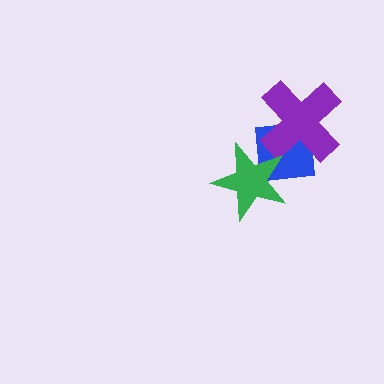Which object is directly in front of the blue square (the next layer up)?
The purple cross is directly in front of the blue square.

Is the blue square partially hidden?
Yes, it is partially covered by another shape.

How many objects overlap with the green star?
1 object overlaps with the green star.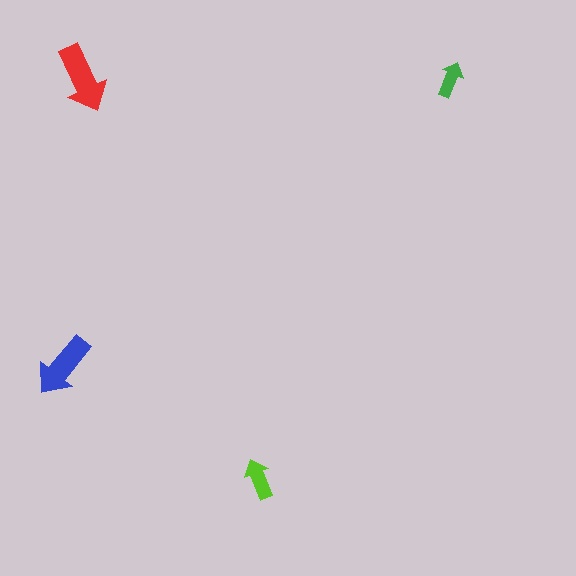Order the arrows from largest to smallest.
the red one, the blue one, the lime one, the green one.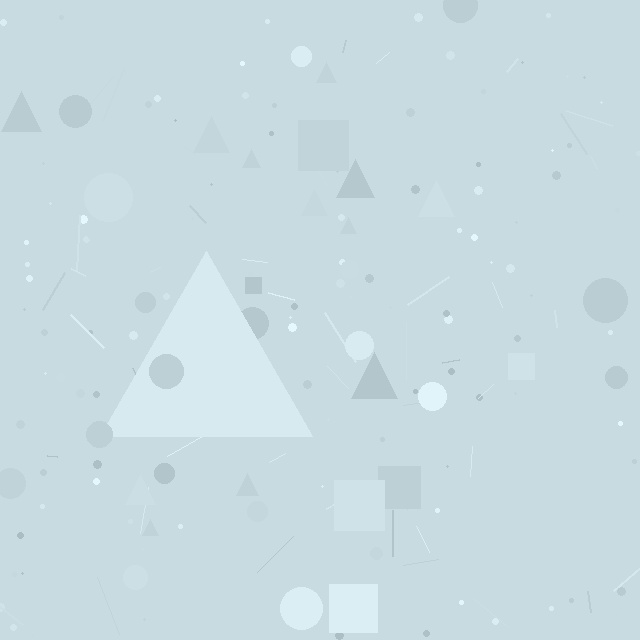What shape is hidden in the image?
A triangle is hidden in the image.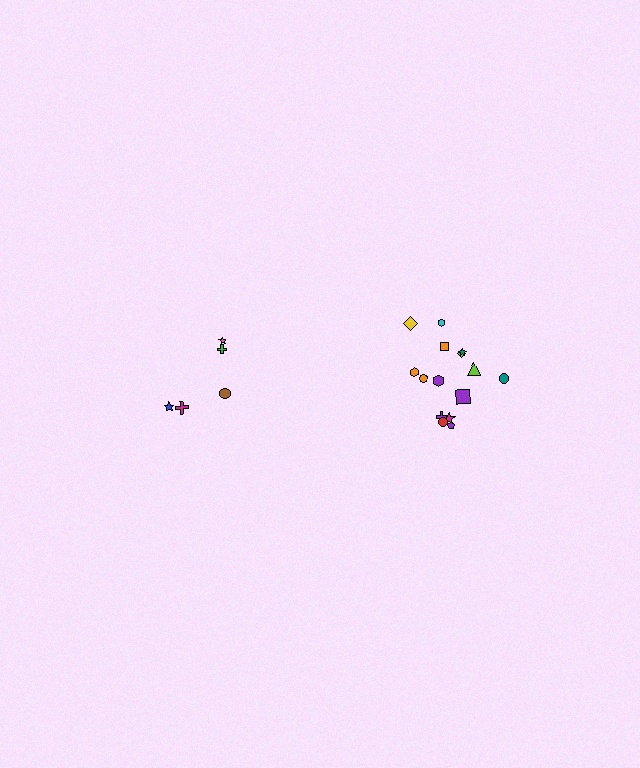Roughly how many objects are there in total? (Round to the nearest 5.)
Roughly 20 objects in total.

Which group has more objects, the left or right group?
The right group.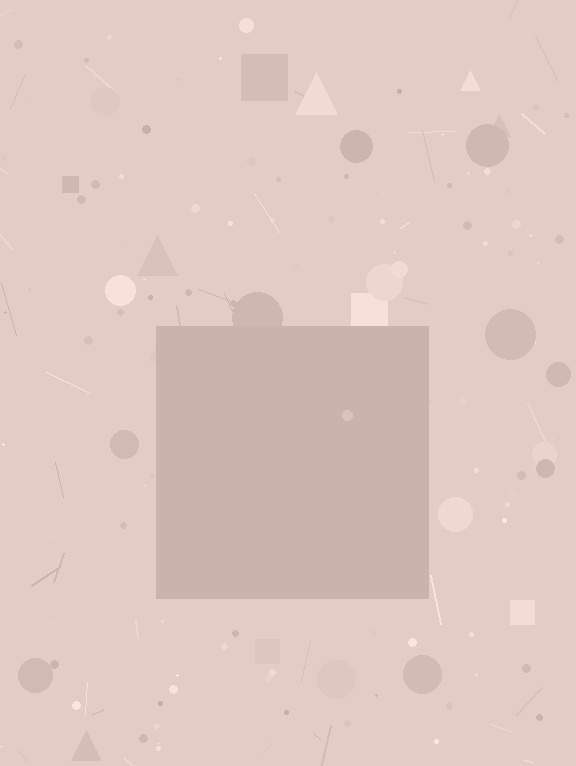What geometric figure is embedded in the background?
A square is embedded in the background.